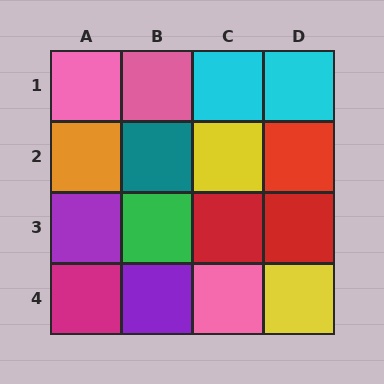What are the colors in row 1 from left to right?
Pink, pink, cyan, cyan.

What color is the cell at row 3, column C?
Red.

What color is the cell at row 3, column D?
Red.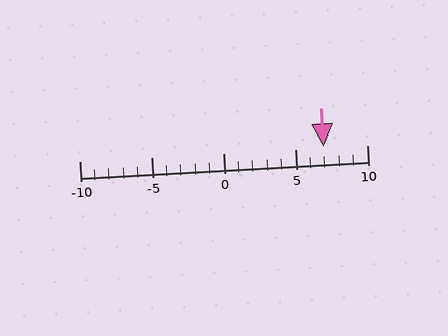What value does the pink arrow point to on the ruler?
The pink arrow points to approximately 7.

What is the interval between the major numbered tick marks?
The major tick marks are spaced 5 units apart.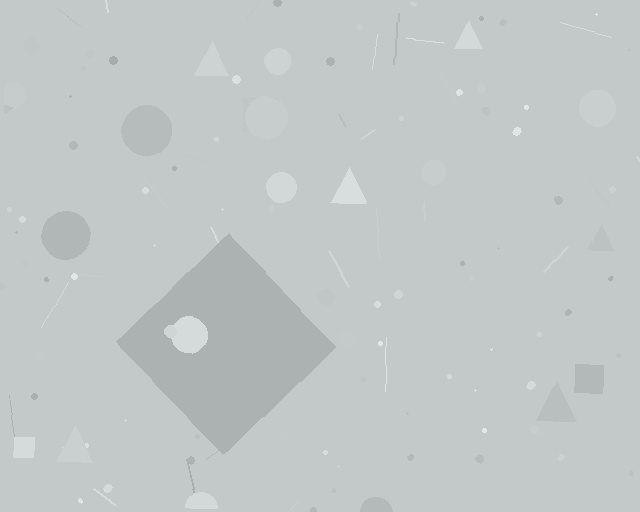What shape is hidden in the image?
A diamond is hidden in the image.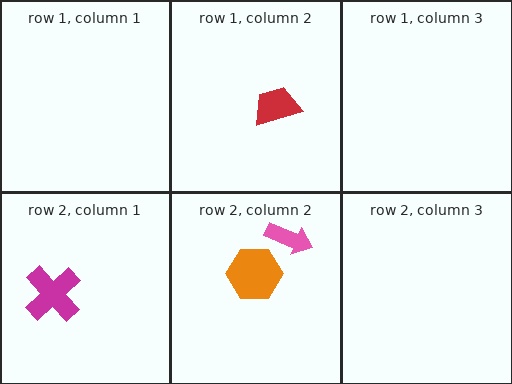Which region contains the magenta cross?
The row 2, column 1 region.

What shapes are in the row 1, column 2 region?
The red trapezoid.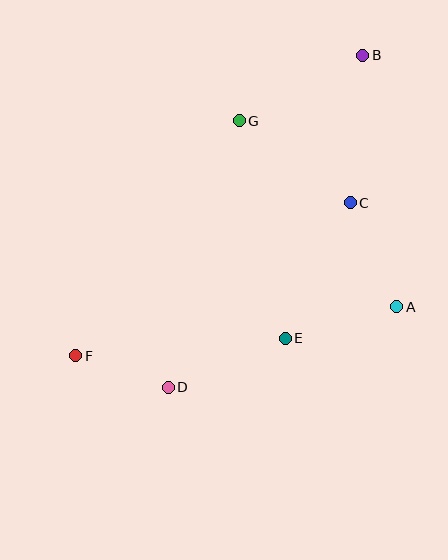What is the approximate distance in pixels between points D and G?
The distance between D and G is approximately 276 pixels.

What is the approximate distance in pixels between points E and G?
The distance between E and G is approximately 223 pixels.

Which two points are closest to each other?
Points D and F are closest to each other.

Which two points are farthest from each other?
Points B and F are farthest from each other.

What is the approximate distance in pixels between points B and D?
The distance between B and D is approximately 385 pixels.